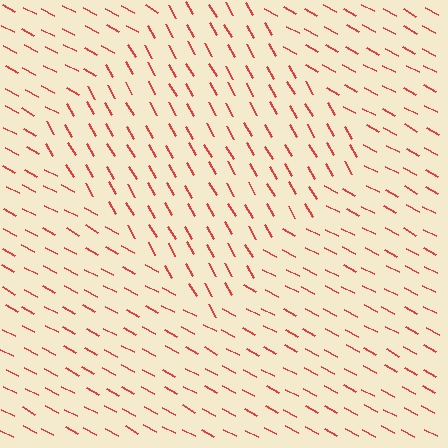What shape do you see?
I see a diamond.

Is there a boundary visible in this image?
Yes, there is a texture boundary formed by a change in line orientation.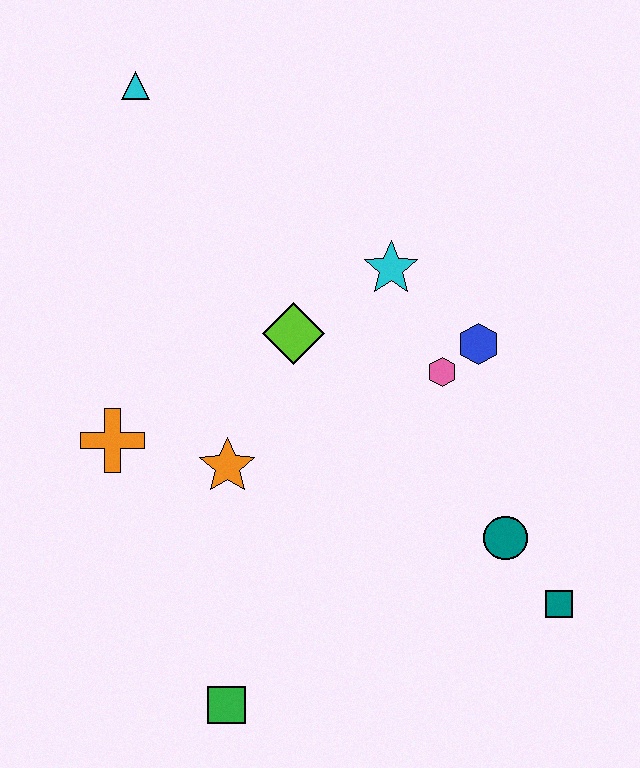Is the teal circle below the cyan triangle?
Yes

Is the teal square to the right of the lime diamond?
Yes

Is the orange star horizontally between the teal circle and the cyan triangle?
Yes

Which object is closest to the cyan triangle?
The lime diamond is closest to the cyan triangle.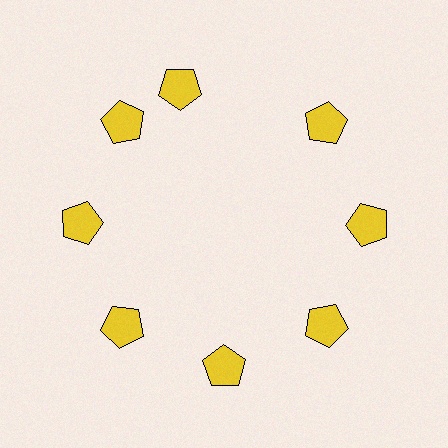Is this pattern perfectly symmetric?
No. The 8 yellow pentagons are arranged in a ring, but one element near the 12 o'clock position is rotated out of alignment along the ring, breaking the 8-fold rotational symmetry.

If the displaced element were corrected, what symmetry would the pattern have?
It would have 8-fold rotational symmetry — the pattern would map onto itself every 45 degrees.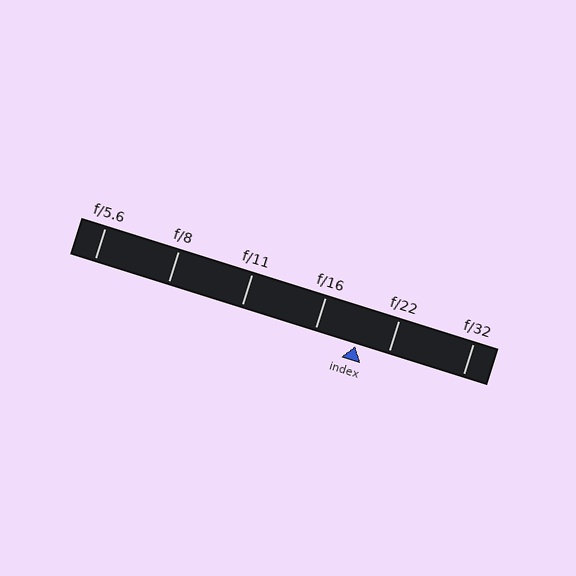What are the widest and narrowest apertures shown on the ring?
The widest aperture shown is f/5.6 and the narrowest is f/32.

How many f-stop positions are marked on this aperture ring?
There are 6 f-stop positions marked.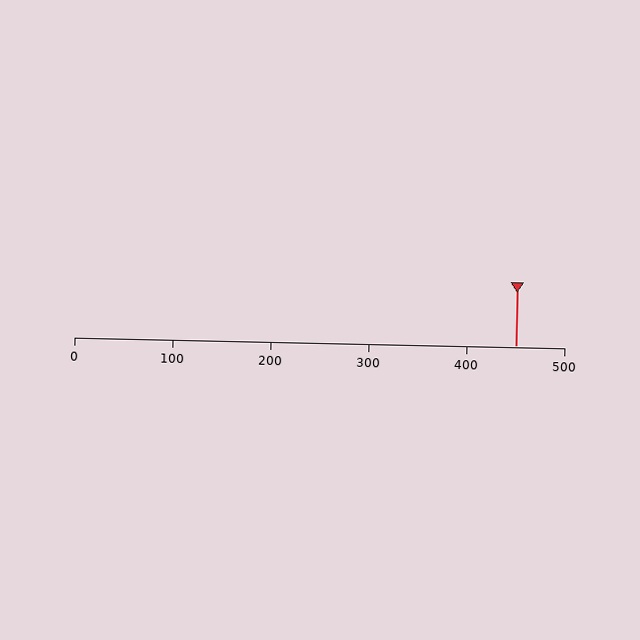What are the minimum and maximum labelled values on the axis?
The axis runs from 0 to 500.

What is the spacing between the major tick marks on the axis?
The major ticks are spaced 100 apart.